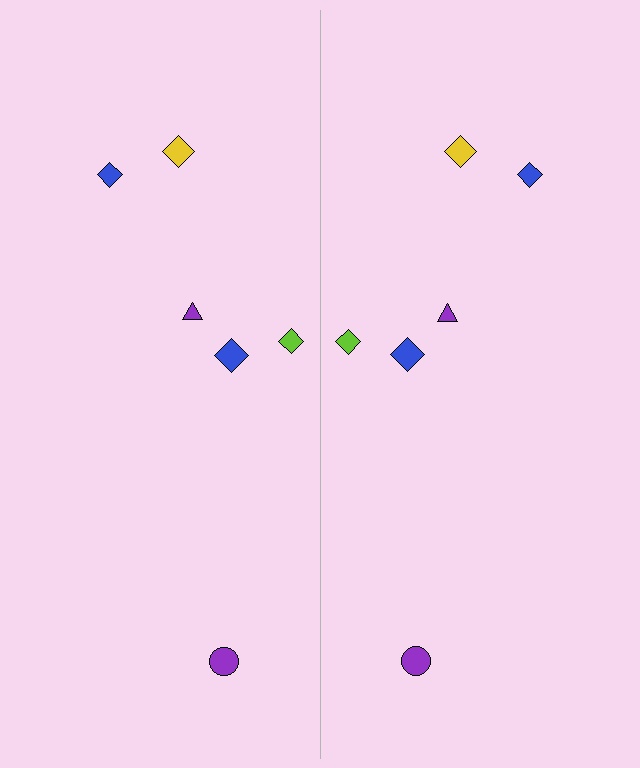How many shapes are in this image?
There are 12 shapes in this image.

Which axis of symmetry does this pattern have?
The pattern has a vertical axis of symmetry running through the center of the image.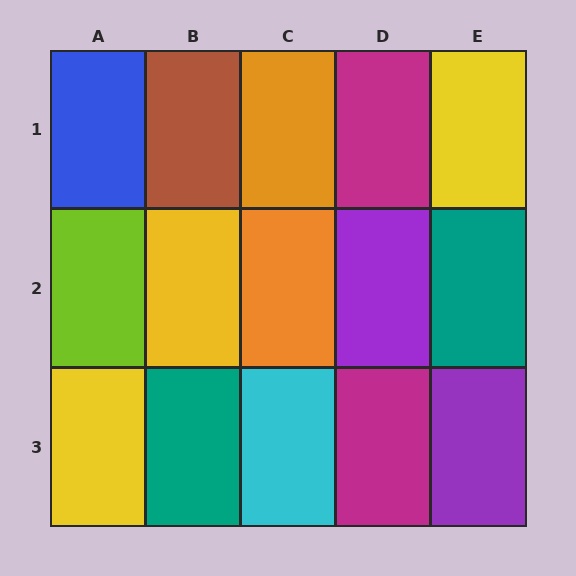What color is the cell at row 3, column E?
Purple.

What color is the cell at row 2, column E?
Teal.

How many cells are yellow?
3 cells are yellow.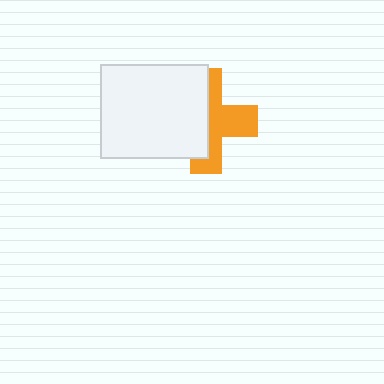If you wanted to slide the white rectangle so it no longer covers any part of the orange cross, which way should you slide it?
Slide it left — that is the most direct way to separate the two shapes.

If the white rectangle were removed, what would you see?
You would see the complete orange cross.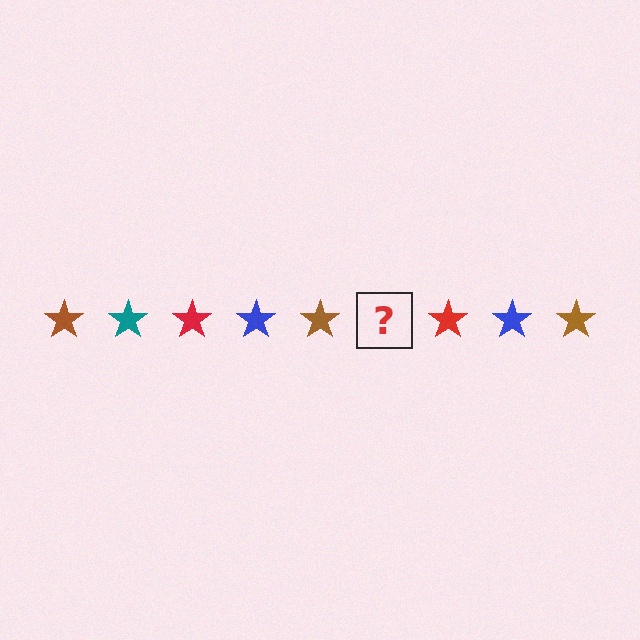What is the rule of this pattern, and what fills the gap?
The rule is that the pattern cycles through brown, teal, red, blue stars. The gap should be filled with a teal star.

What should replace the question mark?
The question mark should be replaced with a teal star.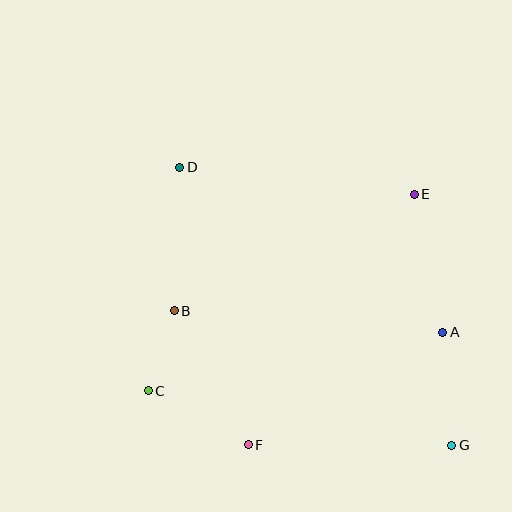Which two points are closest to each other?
Points B and C are closest to each other.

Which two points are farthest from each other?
Points D and G are farthest from each other.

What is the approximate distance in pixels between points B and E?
The distance between B and E is approximately 267 pixels.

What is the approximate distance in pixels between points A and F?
The distance between A and F is approximately 225 pixels.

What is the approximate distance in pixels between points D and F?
The distance between D and F is approximately 286 pixels.